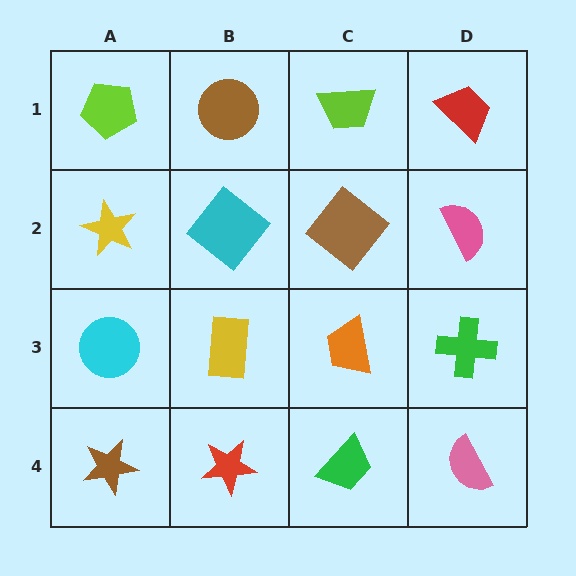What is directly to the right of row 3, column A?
A yellow rectangle.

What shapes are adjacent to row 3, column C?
A brown diamond (row 2, column C), a green trapezoid (row 4, column C), a yellow rectangle (row 3, column B), a green cross (row 3, column D).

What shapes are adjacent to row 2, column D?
A red trapezoid (row 1, column D), a green cross (row 3, column D), a brown diamond (row 2, column C).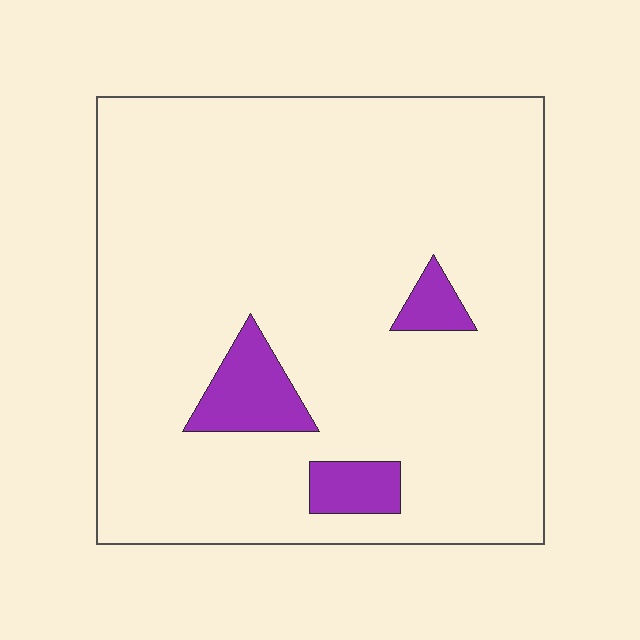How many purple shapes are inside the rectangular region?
3.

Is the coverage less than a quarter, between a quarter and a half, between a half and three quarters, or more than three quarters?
Less than a quarter.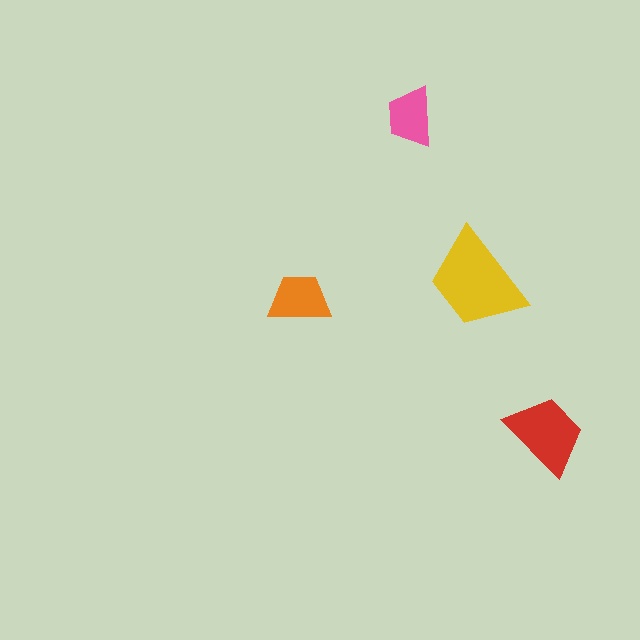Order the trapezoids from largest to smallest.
the yellow one, the red one, the orange one, the pink one.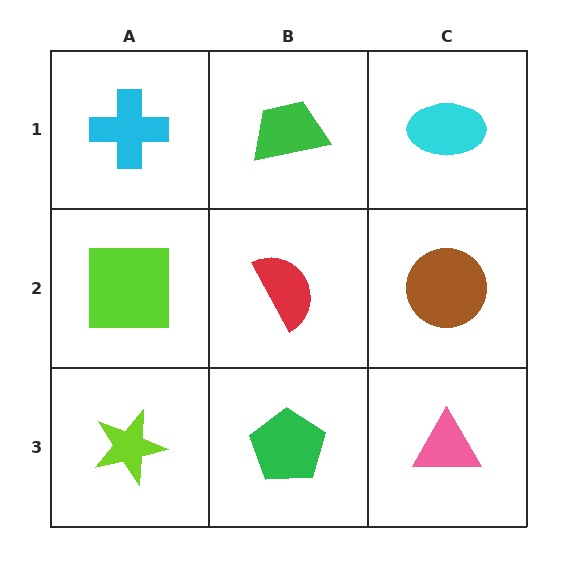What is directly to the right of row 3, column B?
A pink triangle.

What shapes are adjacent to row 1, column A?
A lime square (row 2, column A), a green trapezoid (row 1, column B).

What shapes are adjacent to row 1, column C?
A brown circle (row 2, column C), a green trapezoid (row 1, column B).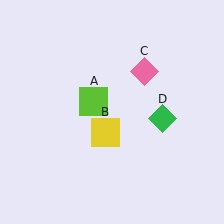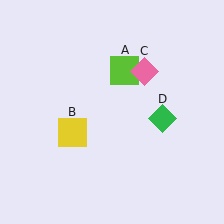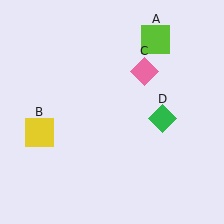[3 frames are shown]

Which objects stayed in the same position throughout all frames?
Pink diamond (object C) and green diamond (object D) remained stationary.